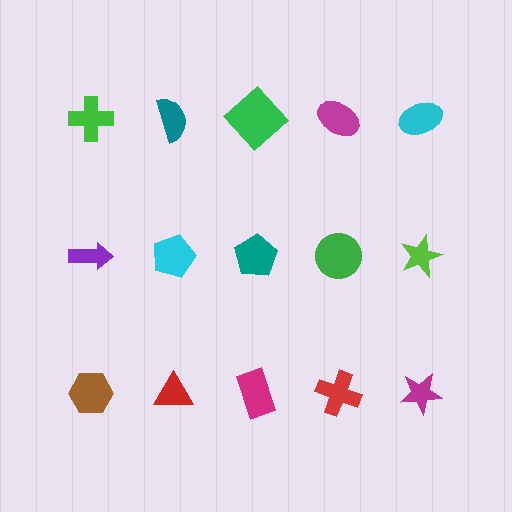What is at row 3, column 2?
A red triangle.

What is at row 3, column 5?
A magenta star.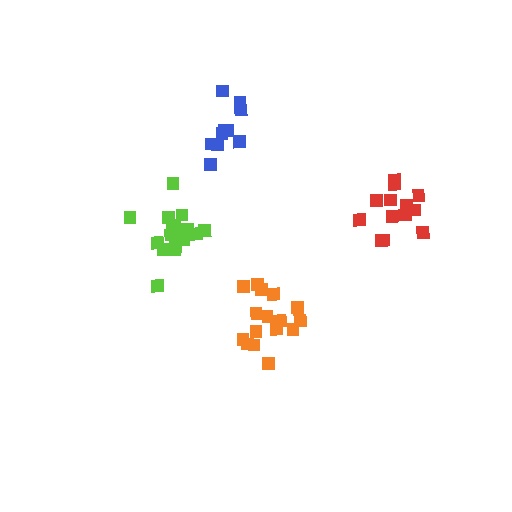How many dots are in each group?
Group 1: 16 dots, Group 2: 16 dots, Group 3: 10 dots, Group 4: 13 dots (55 total).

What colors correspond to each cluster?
The clusters are colored: orange, lime, blue, red.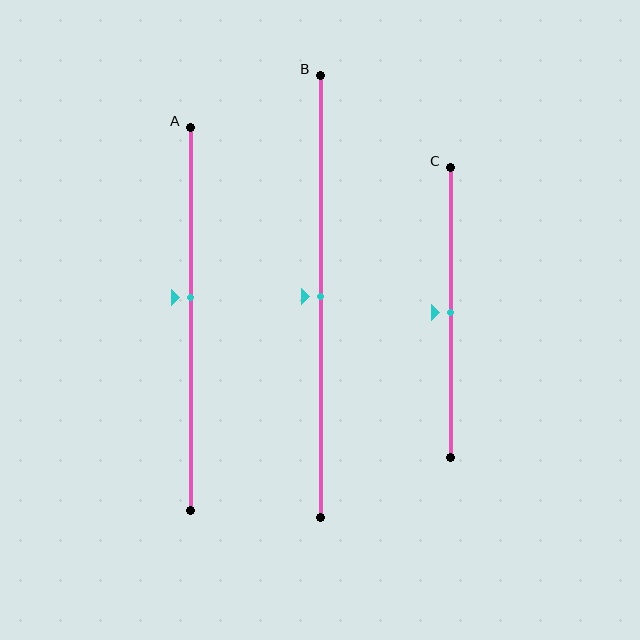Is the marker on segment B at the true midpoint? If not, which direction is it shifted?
Yes, the marker on segment B is at the true midpoint.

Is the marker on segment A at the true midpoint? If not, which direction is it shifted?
No, the marker on segment A is shifted upward by about 6% of the segment length.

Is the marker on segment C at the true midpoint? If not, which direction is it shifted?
Yes, the marker on segment C is at the true midpoint.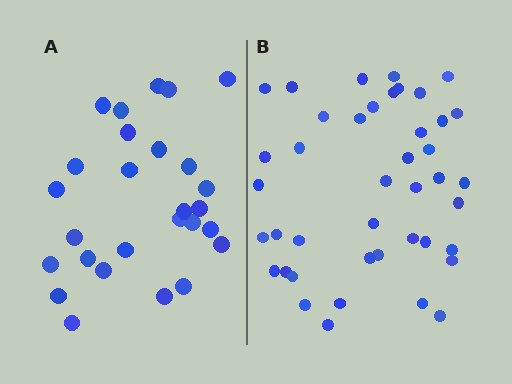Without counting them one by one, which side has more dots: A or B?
Region B (the right region) has more dots.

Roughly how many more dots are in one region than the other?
Region B has approximately 15 more dots than region A.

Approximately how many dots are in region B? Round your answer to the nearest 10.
About 40 dots. (The exact count is 42, which rounds to 40.)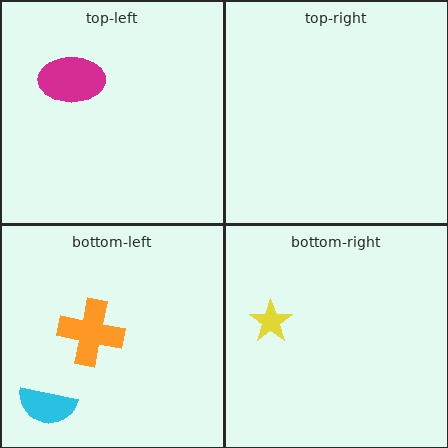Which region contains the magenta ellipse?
The top-left region.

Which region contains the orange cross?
The bottom-left region.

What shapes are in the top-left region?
The magenta ellipse.